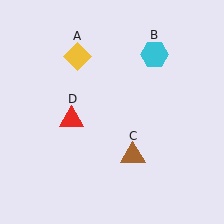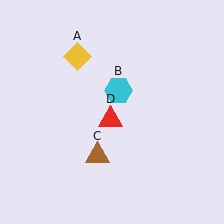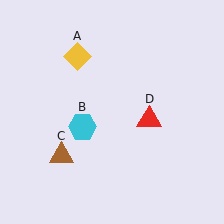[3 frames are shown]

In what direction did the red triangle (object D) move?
The red triangle (object D) moved right.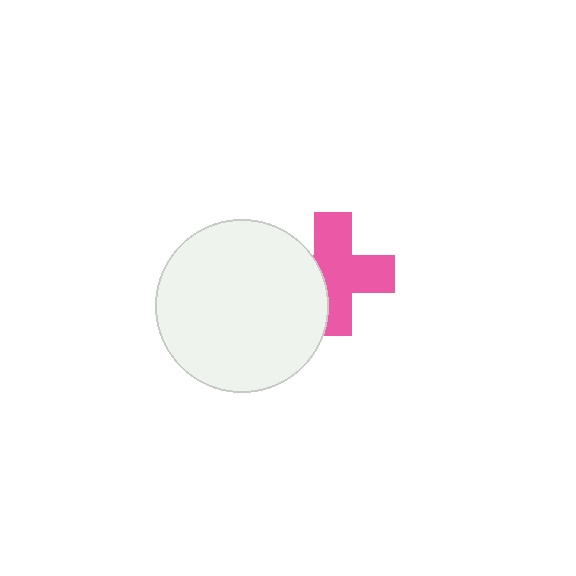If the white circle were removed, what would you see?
You would see the complete pink cross.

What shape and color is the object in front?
The object in front is a white circle.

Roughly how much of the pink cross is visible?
Most of it is visible (roughly 68%).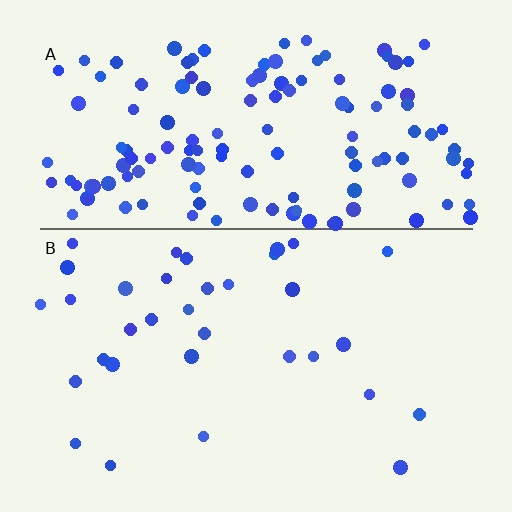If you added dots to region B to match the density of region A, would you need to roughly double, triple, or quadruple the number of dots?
Approximately quadruple.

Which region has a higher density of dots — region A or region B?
A (the top).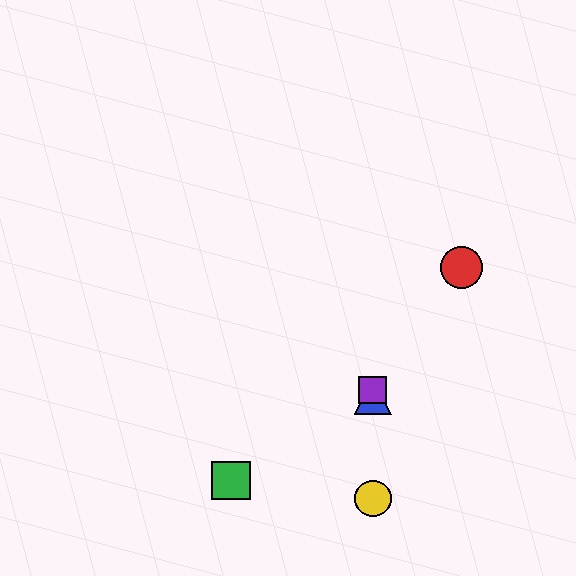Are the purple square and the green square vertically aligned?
No, the purple square is at x≈373 and the green square is at x≈231.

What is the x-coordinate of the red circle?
The red circle is at x≈462.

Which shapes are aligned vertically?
The blue triangle, the yellow circle, the purple square are aligned vertically.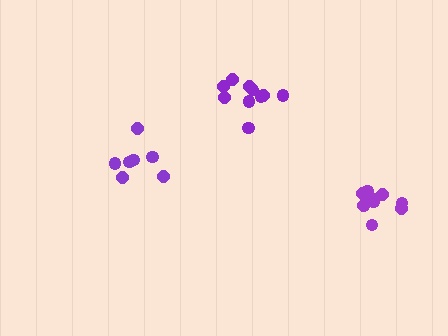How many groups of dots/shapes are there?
There are 3 groups.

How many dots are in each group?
Group 1: 11 dots, Group 2: 7 dots, Group 3: 10 dots (28 total).